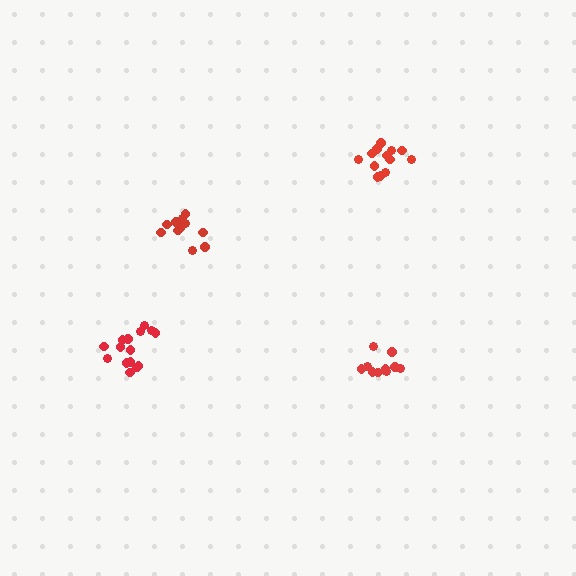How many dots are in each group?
Group 1: 15 dots, Group 2: 13 dots, Group 3: 10 dots, Group 4: 13 dots (51 total).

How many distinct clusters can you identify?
There are 4 distinct clusters.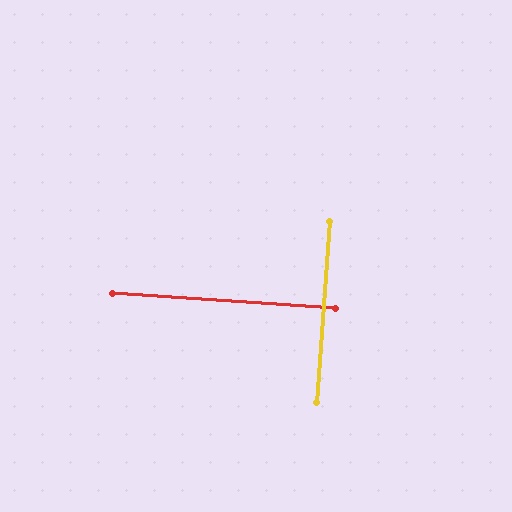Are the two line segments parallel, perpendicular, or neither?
Perpendicular — they meet at approximately 90°.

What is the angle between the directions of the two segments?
Approximately 90 degrees.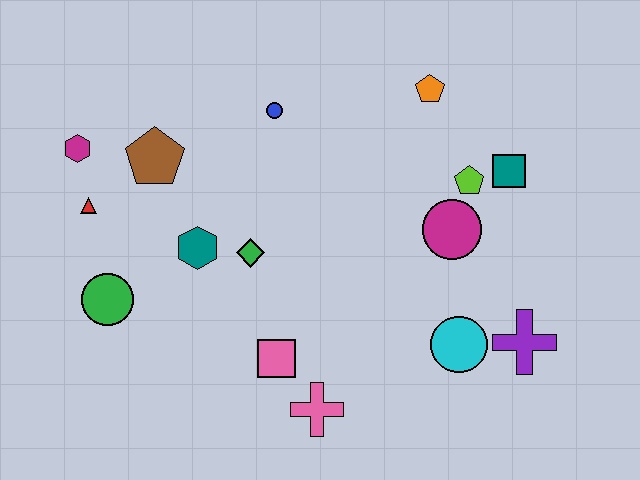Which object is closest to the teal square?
The lime pentagon is closest to the teal square.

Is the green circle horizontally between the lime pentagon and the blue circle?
No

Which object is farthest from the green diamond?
The purple cross is farthest from the green diamond.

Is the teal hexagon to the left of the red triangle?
No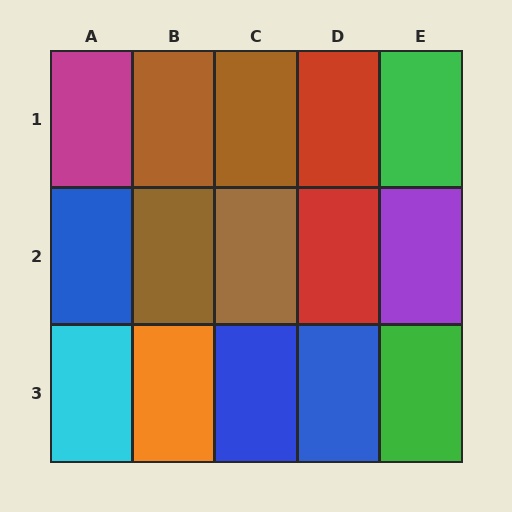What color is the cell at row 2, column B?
Brown.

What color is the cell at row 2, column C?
Brown.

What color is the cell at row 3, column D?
Blue.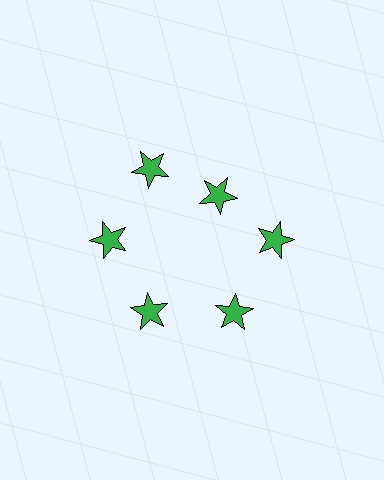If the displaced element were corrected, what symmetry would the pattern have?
It would have 6-fold rotational symmetry — the pattern would map onto itself every 60 degrees.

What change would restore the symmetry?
The symmetry would be restored by moving it outward, back onto the ring so that all 6 stars sit at equal angles and equal distance from the center.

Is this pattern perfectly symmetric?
No. The 6 green stars are arranged in a ring, but one element near the 1 o'clock position is pulled inward toward the center, breaking the 6-fold rotational symmetry.